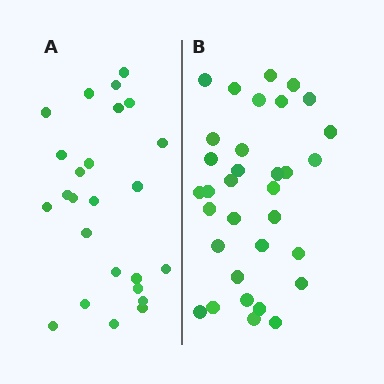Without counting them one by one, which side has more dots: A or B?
Region B (the right region) has more dots.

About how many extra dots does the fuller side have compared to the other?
Region B has roughly 8 or so more dots than region A.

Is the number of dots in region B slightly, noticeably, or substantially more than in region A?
Region B has noticeably more, but not dramatically so. The ratio is roughly 1.3 to 1.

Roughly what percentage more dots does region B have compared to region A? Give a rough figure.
About 30% more.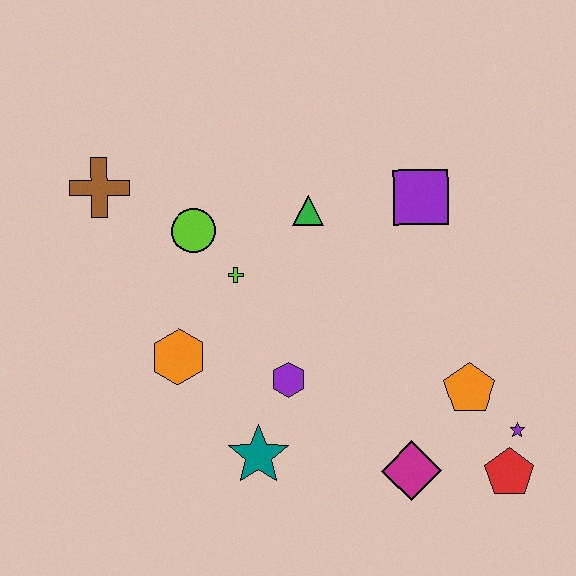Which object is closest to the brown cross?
The lime circle is closest to the brown cross.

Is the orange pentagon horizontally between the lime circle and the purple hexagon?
No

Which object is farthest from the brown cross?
The red pentagon is farthest from the brown cross.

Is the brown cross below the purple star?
No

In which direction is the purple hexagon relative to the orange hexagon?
The purple hexagon is to the right of the orange hexagon.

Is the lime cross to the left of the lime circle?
No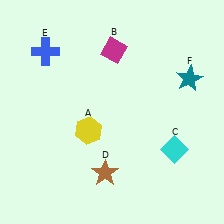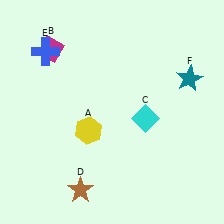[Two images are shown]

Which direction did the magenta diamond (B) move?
The magenta diamond (B) moved left.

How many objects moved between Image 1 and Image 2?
3 objects moved between the two images.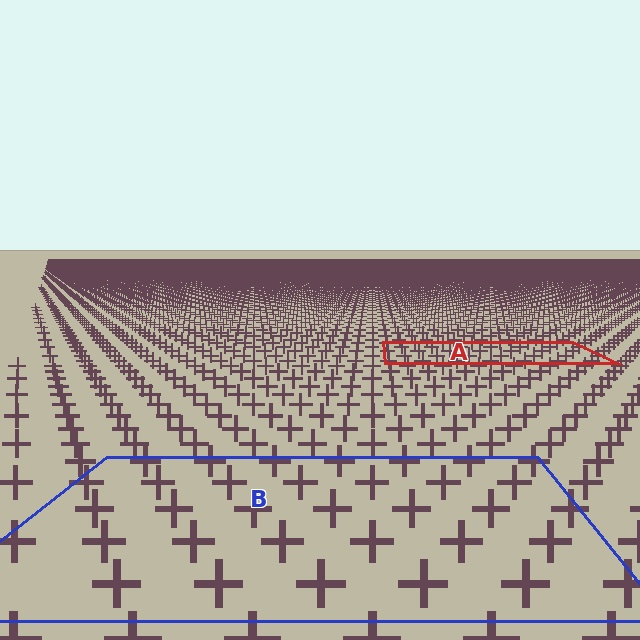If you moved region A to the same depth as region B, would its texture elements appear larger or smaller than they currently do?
They would appear larger. At a closer depth, the same texture elements are projected at a bigger on-screen size.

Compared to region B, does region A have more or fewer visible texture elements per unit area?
Region A has more texture elements per unit area — they are packed more densely because it is farther away.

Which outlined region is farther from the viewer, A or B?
Region A is farther from the viewer — the texture elements inside it appear smaller and more densely packed.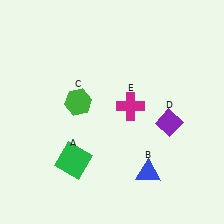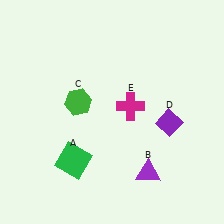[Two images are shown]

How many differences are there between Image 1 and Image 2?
There is 1 difference between the two images.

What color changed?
The triangle (B) changed from blue in Image 1 to purple in Image 2.